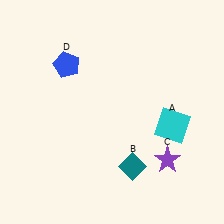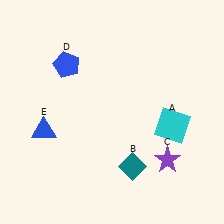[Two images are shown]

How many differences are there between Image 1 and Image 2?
There is 1 difference between the two images.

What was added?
A blue triangle (E) was added in Image 2.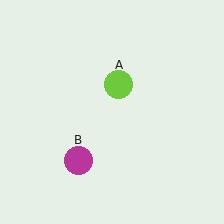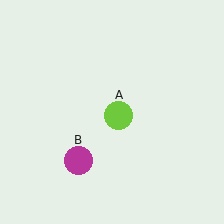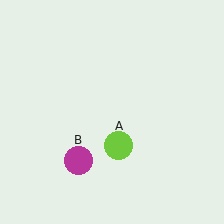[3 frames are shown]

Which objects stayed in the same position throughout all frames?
Magenta circle (object B) remained stationary.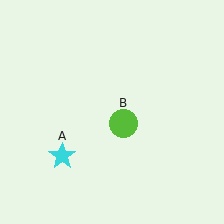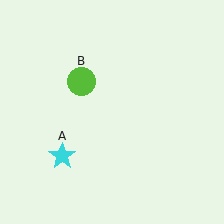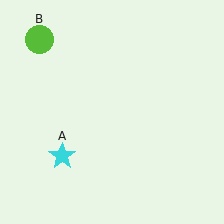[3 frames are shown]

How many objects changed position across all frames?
1 object changed position: lime circle (object B).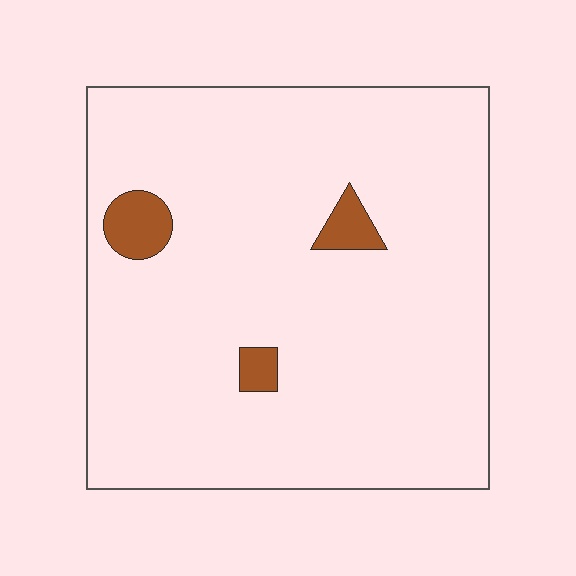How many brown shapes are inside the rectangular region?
3.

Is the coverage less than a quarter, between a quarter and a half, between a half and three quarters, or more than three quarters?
Less than a quarter.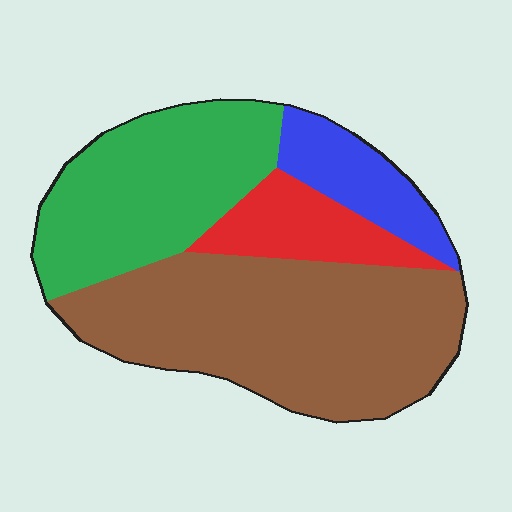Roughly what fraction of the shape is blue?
Blue takes up about one eighth (1/8) of the shape.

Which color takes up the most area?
Brown, at roughly 45%.